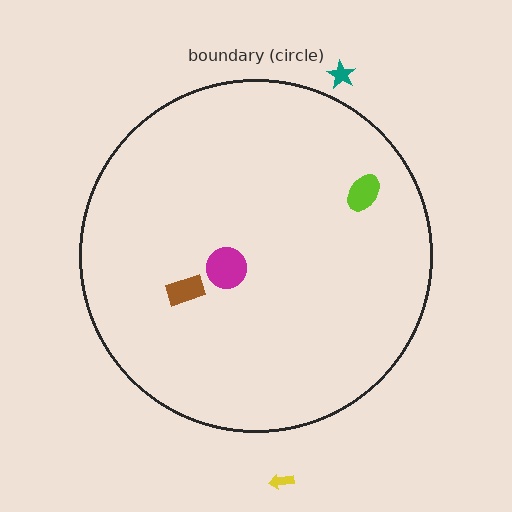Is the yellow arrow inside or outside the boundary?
Outside.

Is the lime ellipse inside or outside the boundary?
Inside.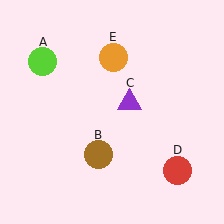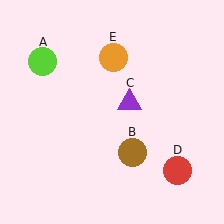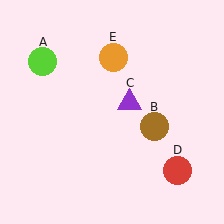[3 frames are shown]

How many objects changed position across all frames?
1 object changed position: brown circle (object B).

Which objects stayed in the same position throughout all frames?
Lime circle (object A) and purple triangle (object C) and red circle (object D) and orange circle (object E) remained stationary.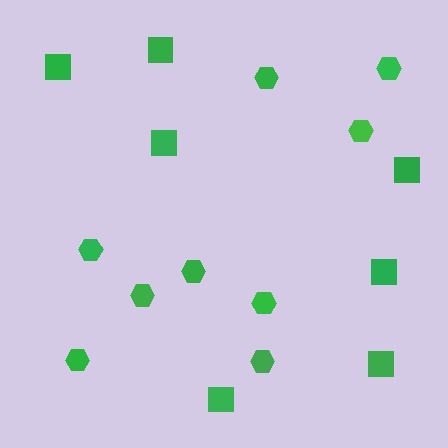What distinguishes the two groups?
There are 2 groups: one group of squares (7) and one group of hexagons (9).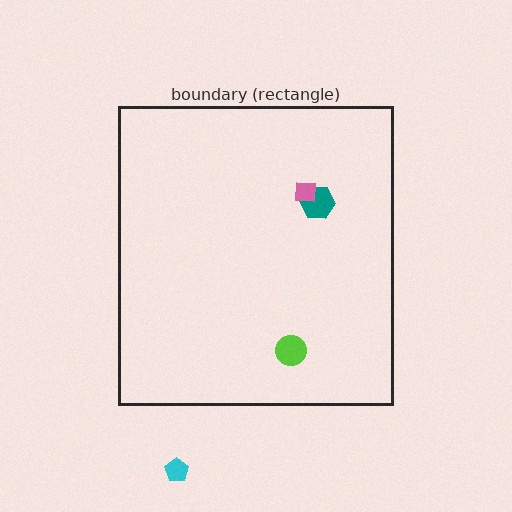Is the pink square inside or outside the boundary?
Inside.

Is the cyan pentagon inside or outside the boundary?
Outside.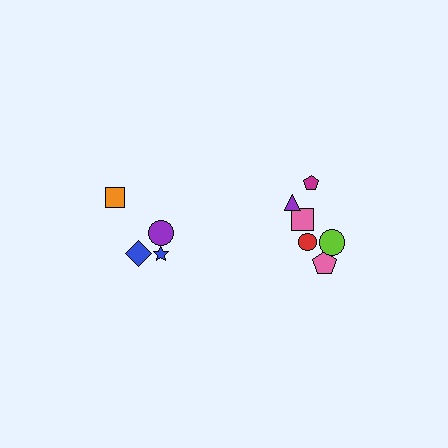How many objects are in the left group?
There are 4 objects.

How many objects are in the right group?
There are 6 objects.